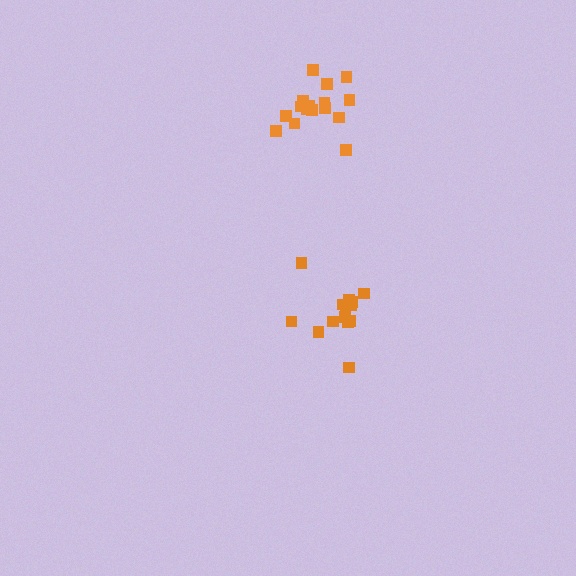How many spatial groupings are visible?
There are 2 spatial groupings.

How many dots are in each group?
Group 1: 16 dots, Group 2: 14 dots (30 total).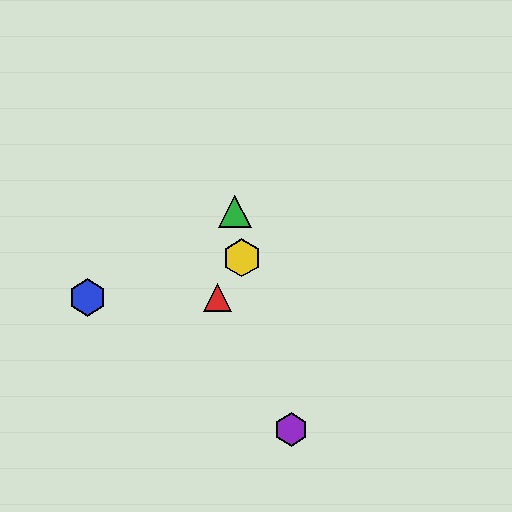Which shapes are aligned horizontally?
The red triangle, the blue hexagon are aligned horizontally.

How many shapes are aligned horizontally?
2 shapes (the red triangle, the blue hexagon) are aligned horizontally.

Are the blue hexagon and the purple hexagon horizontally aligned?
No, the blue hexagon is at y≈298 and the purple hexagon is at y≈430.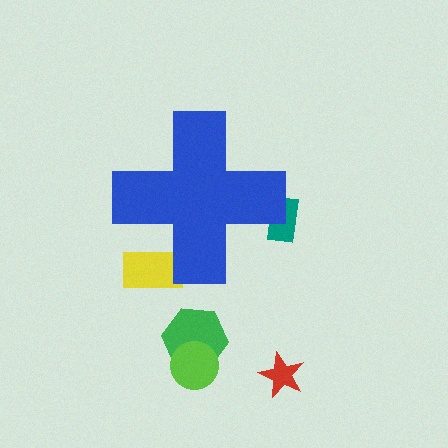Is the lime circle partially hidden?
No, the lime circle is fully visible.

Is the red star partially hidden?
No, the red star is fully visible.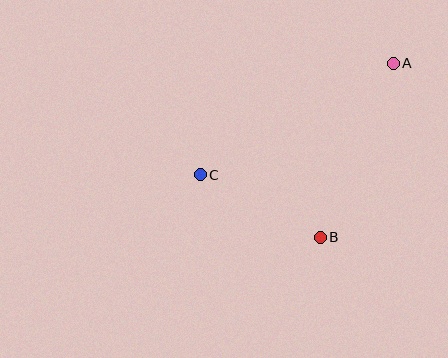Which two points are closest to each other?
Points B and C are closest to each other.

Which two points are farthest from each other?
Points A and C are farthest from each other.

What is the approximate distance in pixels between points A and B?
The distance between A and B is approximately 189 pixels.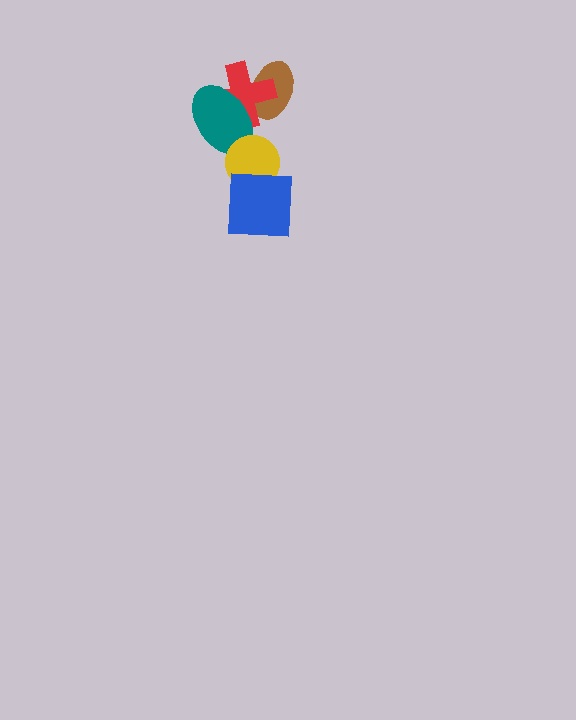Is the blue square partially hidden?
No, no other shape covers it.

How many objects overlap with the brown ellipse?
2 objects overlap with the brown ellipse.